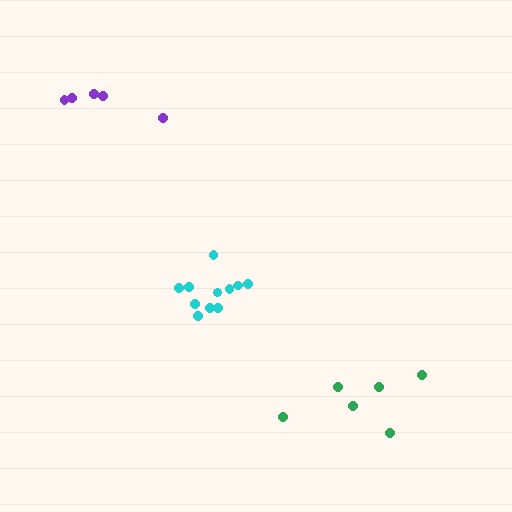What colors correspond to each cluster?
The clusters are colored: cyan, purple, green.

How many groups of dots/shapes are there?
There are 3 groups.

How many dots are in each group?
Group 1: 11 dots, Group 2: 5 dots, Group 3: 6 dots (22 total).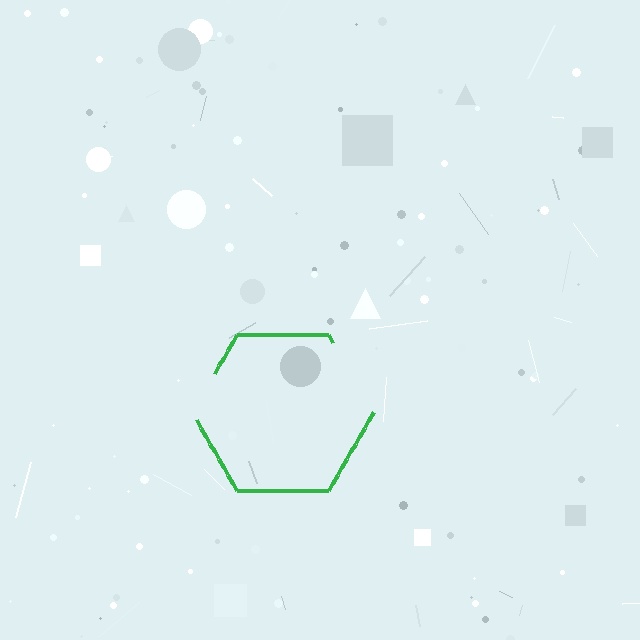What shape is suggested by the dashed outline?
The dashed outline suggests a hexagon.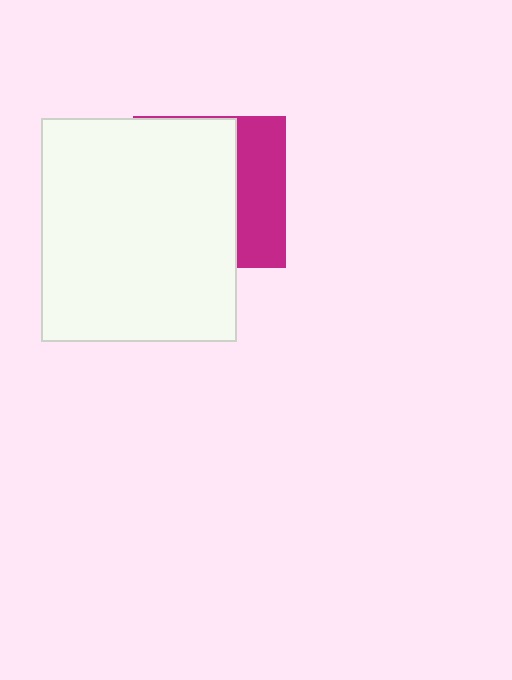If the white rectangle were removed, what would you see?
You would see the complete magenta square.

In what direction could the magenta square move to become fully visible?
The magenta square could move right. That would shift it out from behind the white rectangle entirely.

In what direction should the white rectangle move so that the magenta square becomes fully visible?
The white rectangle should move left. That is the shortest direction to clear the overlap and leave the magenta square fully visible.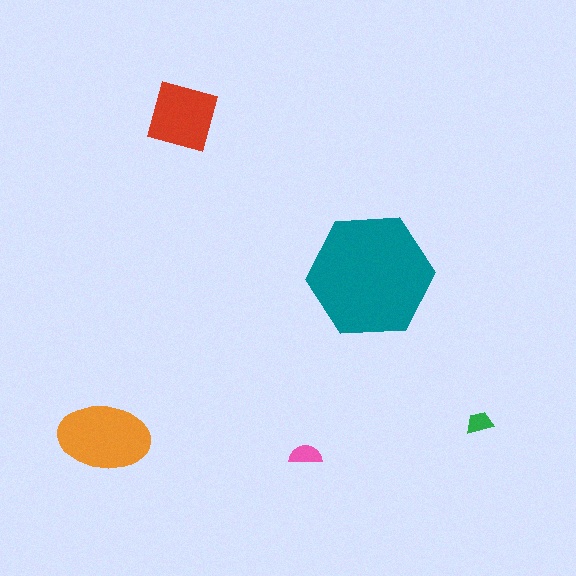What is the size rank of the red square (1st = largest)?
3rd.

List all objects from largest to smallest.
The teal hexagon, the orange ellipse, the red square, the pink semicircle, the green trapezoid.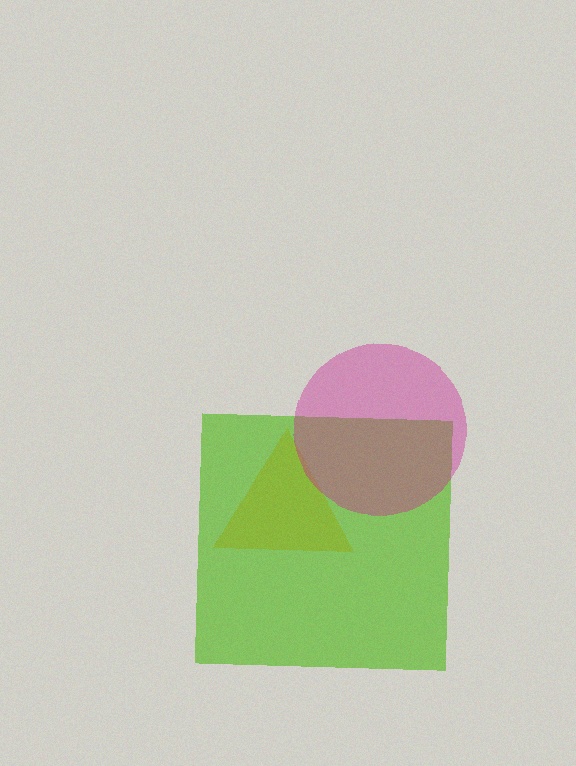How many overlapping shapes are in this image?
There are 3 overlapping shapes in the image.